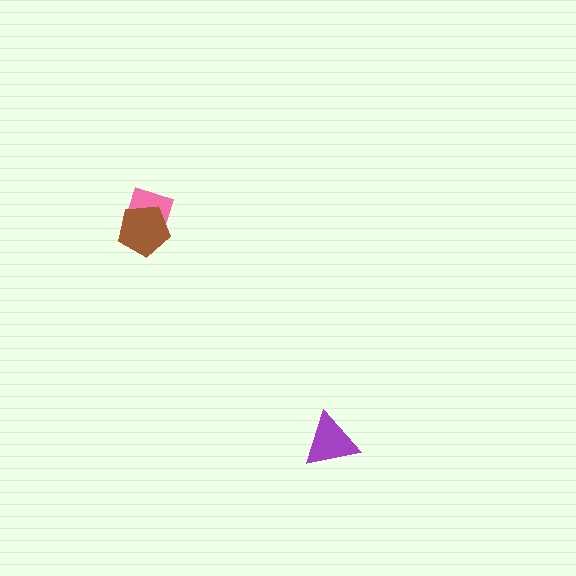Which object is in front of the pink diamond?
The brown pentagon is in front of the pink diamond.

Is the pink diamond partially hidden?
Yes, it is partially covered by another shape.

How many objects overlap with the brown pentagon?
1 object overlaps with the brown pentagon.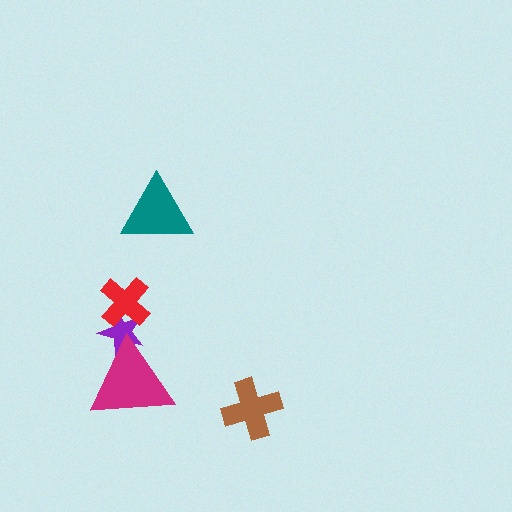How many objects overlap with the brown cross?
0 objects overlap with the brown cross.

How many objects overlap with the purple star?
2 objects overlap with the purple star.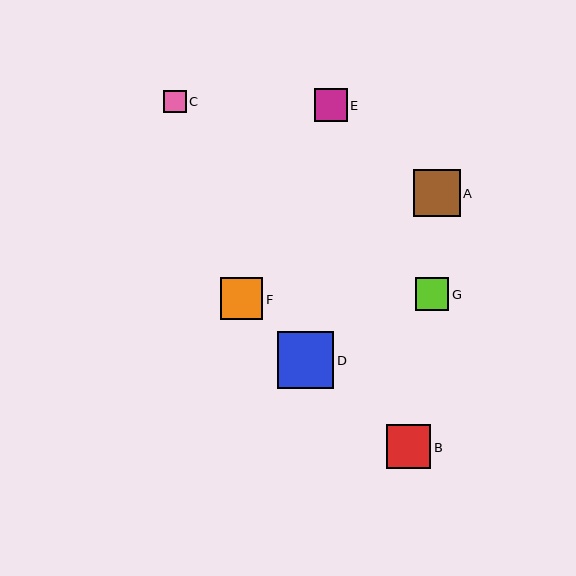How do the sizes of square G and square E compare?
Square G and square E are approximately the same size.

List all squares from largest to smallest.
From largest to smallest: D, A, B, F, G, E, C.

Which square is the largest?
Square D is the largest with a size of approximately 57 pixels.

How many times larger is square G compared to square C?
Square G is approximately 1.5 times the size of square C.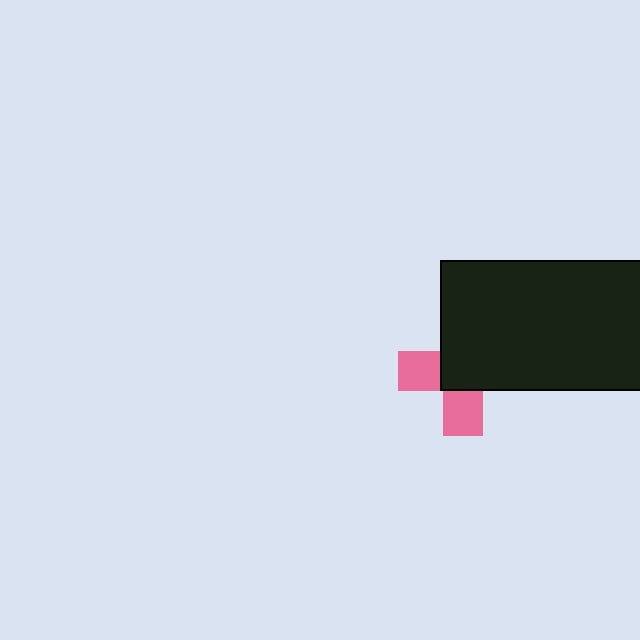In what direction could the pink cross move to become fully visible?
The pink cross could move toward the lower-left. That would shift it out from behind the black rectangle entirely.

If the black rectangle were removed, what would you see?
You would see the complete pink cross.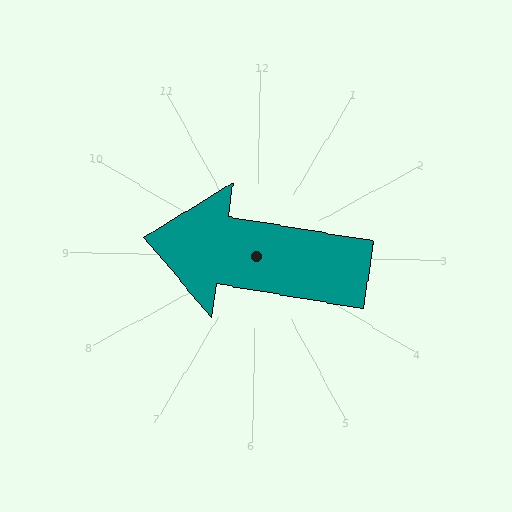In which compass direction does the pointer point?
West.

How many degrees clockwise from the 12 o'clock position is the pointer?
Approximately 278 degrees.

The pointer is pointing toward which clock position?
Roughly 9 o'clock.